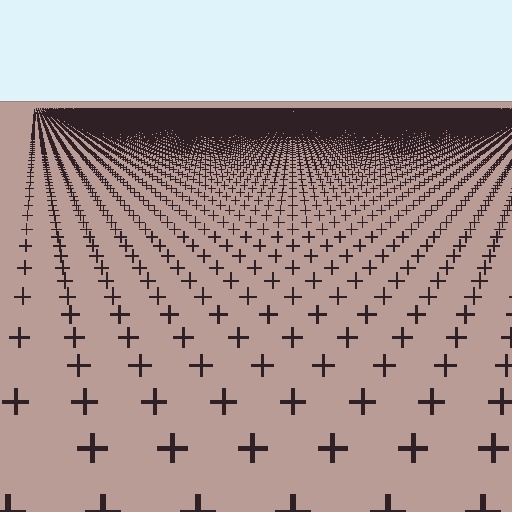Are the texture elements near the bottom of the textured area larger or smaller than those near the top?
Larger. Near the bottom, elements are closer to the viewer and appear at a bigger on-screen size.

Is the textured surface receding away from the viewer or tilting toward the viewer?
The surface is receding away from the viewer. Texture elements get smaller and denser toward the top.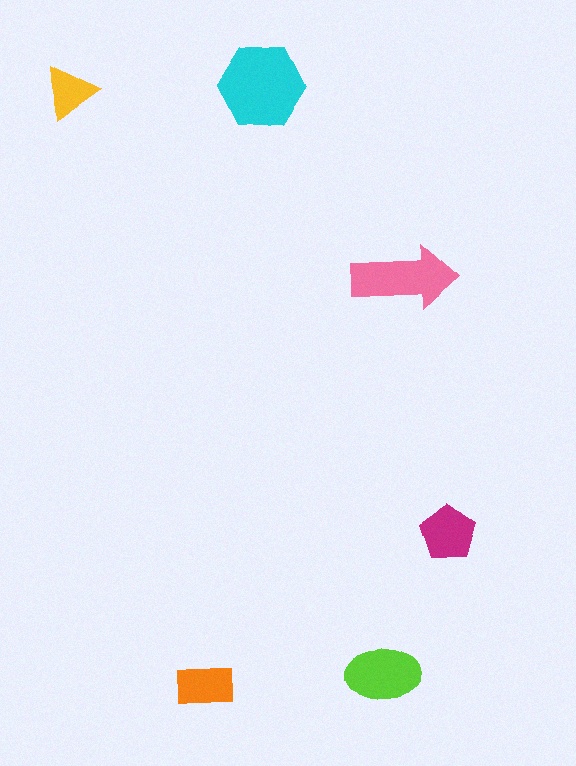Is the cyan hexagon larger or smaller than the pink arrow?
Larger.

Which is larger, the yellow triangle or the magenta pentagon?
The magenta pentagon.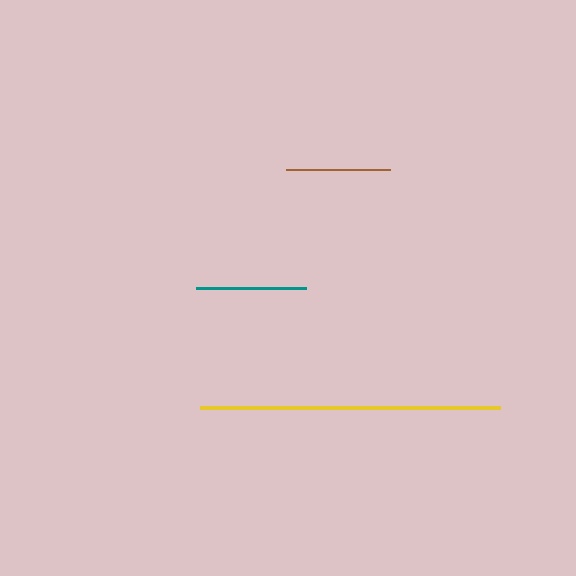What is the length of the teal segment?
The teal segment is approximately 110 pixels long.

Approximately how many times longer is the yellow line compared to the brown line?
The yellow line is approximately 2.9 times the length of the brown line.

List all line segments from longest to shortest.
From longest to shortest: yellow, teal, brown.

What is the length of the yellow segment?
The yellow segment is approximately 300 pixels long.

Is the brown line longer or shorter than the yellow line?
The yellow line is longer than the brown line.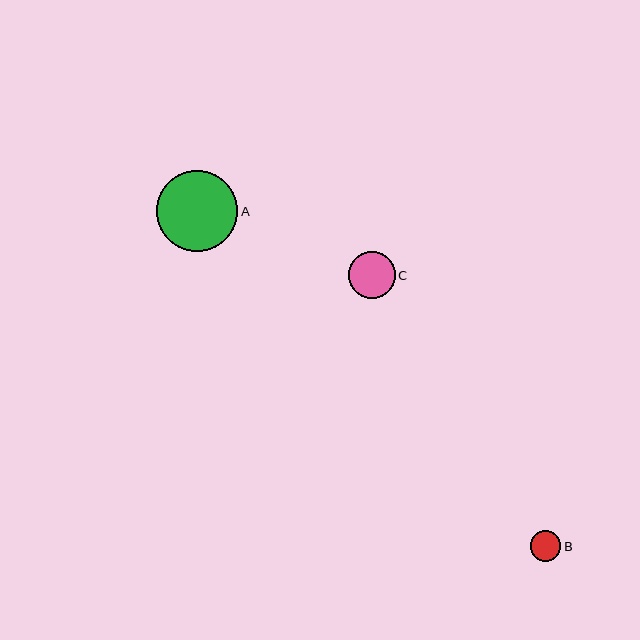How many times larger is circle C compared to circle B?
Circle C is approximately 1.5 times the size of circle B.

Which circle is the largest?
Circle A is the largest with a size of approximately 81 pixels.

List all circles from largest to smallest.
From largest to smallest: A, C, B.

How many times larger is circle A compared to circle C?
Circle A is approximately 1.7 times the size of circle C.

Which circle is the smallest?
Circle B is the smallest with a size of approximately 30 pixels.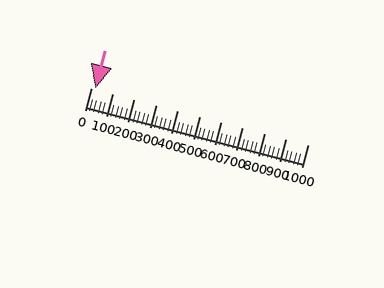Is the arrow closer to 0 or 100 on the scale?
The arrow is closer to 0.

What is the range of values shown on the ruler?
The ruler shows values from 0 to 1000.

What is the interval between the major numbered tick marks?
The major tick marks are spaced 100 units apart.